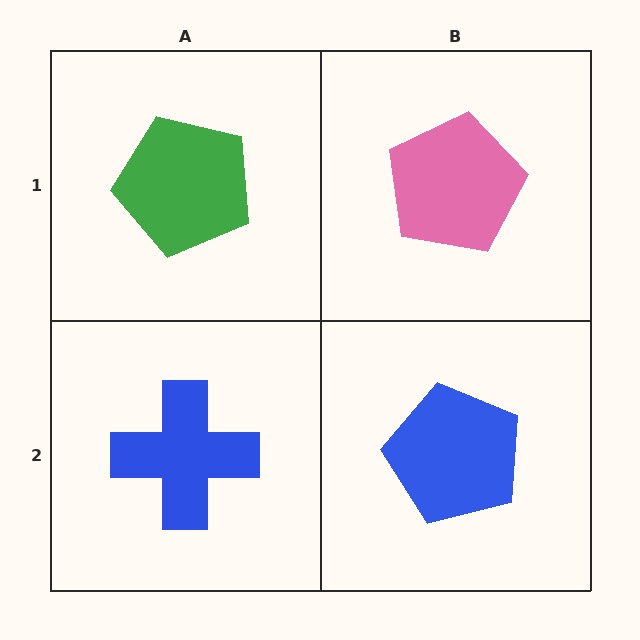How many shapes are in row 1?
2 shapes.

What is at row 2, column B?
A blue pentagon.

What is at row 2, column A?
A blue cross.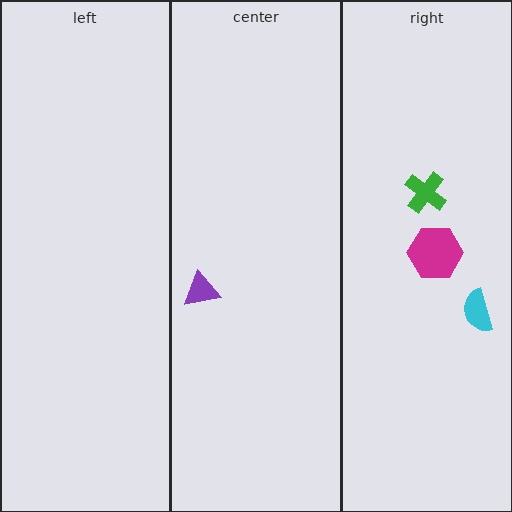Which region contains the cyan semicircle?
The right region.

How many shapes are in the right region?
3.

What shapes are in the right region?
The magenta hexagon, the green cross, the cyan semicircle.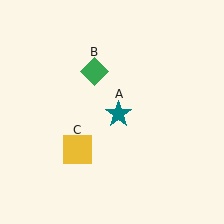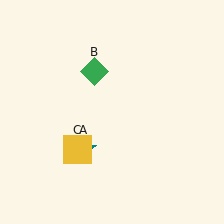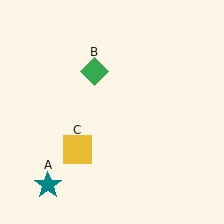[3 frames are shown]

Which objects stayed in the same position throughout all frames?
Green diamond (object B) and yellow square (object C) remained stationary.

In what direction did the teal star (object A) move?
The teal star (object A) moved down and to the left.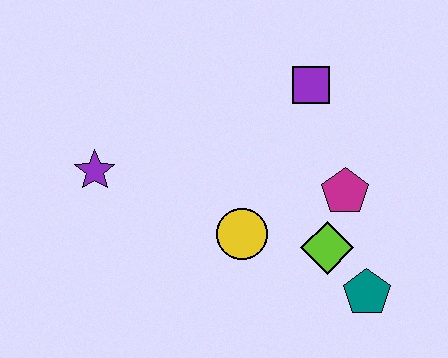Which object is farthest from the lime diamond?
The purple star is farthest from the lime diamond.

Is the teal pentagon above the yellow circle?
No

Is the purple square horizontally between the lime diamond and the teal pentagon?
No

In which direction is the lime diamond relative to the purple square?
The lime diamond is below the purple square.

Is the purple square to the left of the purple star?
No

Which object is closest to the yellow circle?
The lime diamond is closest to the yellow circle.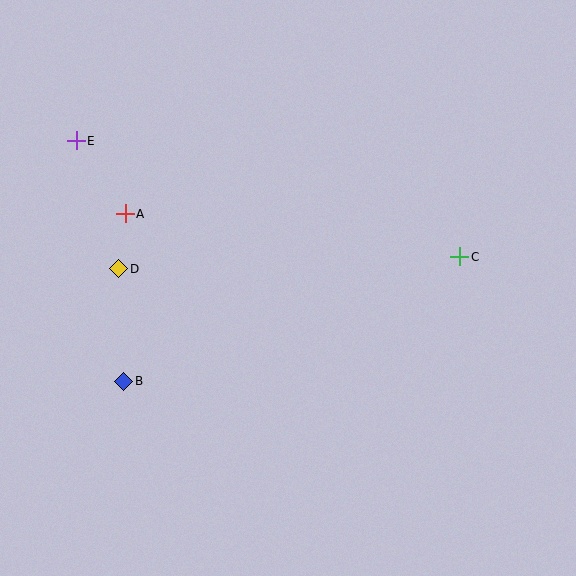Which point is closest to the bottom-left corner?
Point B is closest to the bottom-left corner.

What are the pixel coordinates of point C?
Point C is at (460, 257).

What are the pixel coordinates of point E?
Point E is at (76, 141).